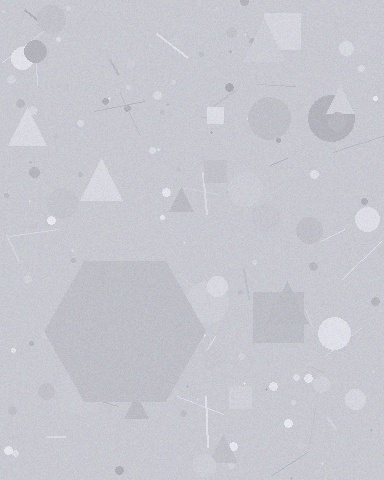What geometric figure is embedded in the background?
A hexagon is embedded in the background.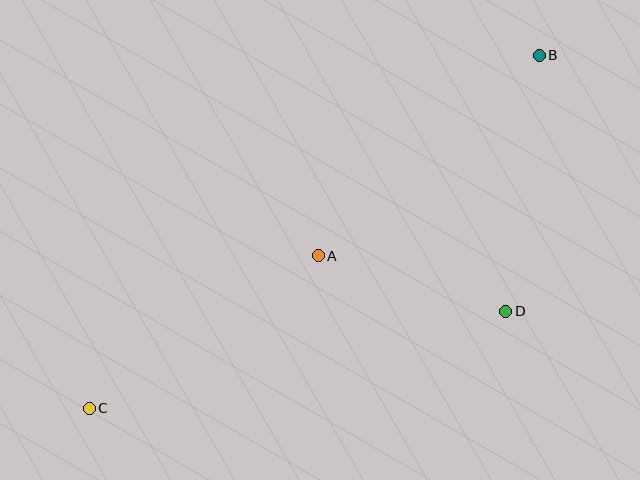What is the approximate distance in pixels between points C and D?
The distance between C and D is approximately 428 pixels.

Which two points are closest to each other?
Points A and D are closest to each other.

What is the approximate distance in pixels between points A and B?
The distance between A and B is approximately 298 pixels.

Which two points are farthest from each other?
Points B and C are farthest from each other.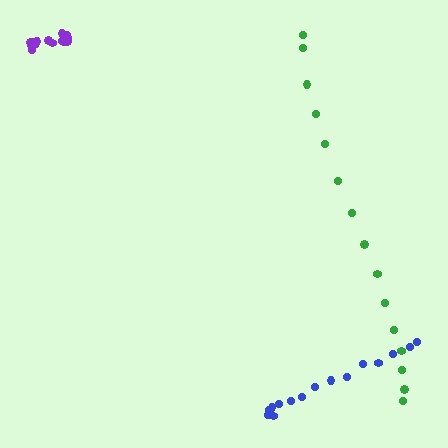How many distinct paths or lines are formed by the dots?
There are 3 distinct paths.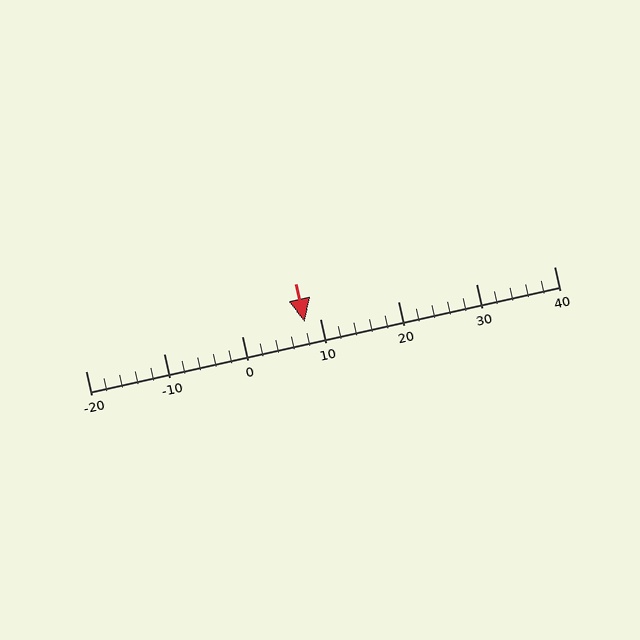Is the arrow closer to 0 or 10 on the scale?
The arrow is closer to 10.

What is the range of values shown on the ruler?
The ruler shows values from -20 to 40.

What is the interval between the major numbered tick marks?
The major tick marks are spaced 10 units apart.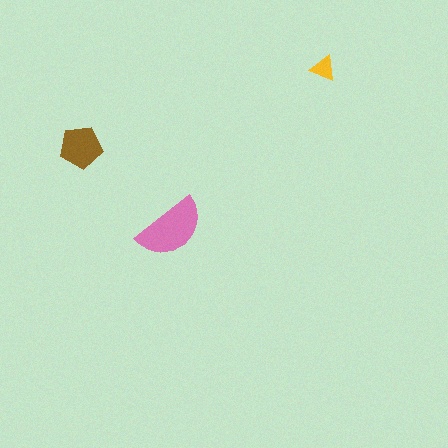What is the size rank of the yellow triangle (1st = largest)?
3rd.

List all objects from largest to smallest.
The pink semicircle, the brown pentagon, the yellow triangle.